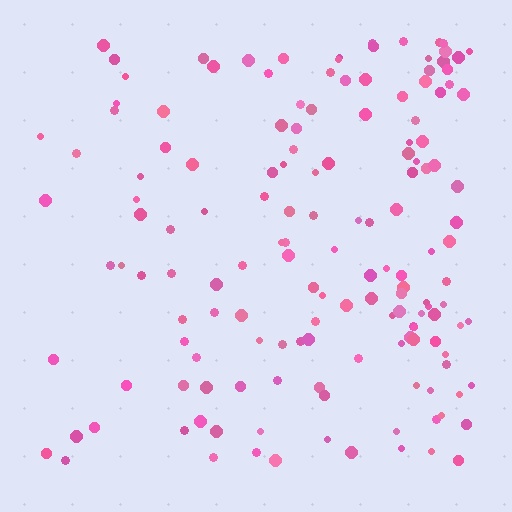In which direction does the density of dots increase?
From left to right, with the right side densest.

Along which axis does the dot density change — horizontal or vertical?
Horizontal.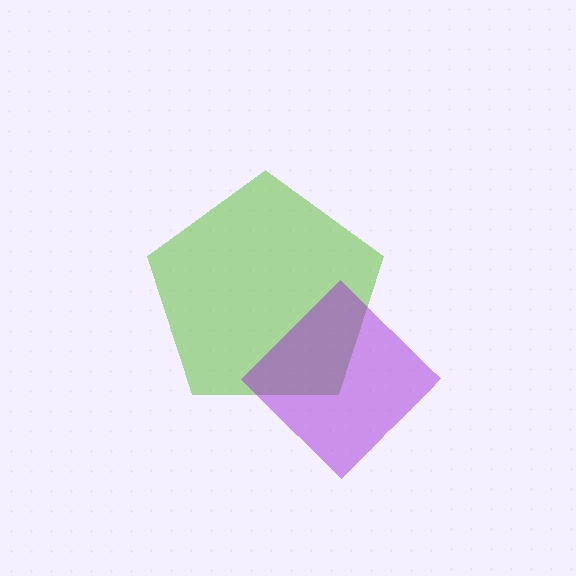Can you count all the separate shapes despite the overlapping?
Yes, there are 2 separate shapes.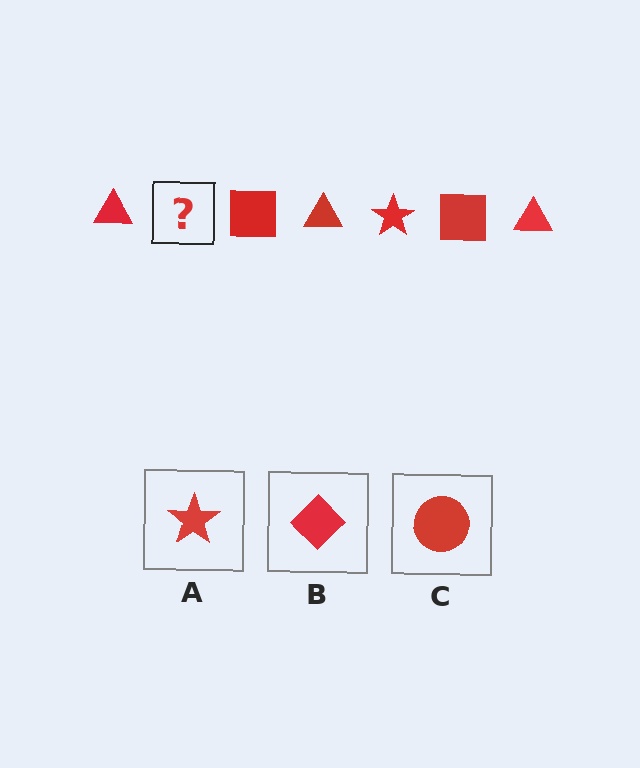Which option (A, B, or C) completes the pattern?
A.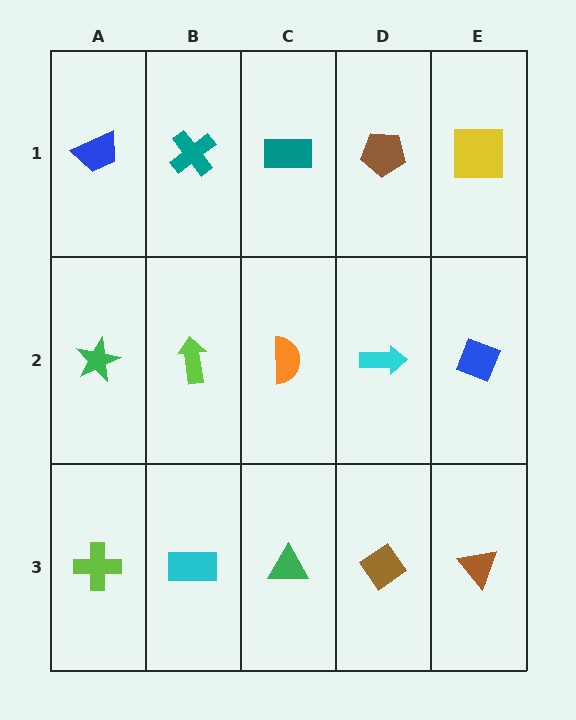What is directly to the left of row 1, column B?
A blue trapezoid.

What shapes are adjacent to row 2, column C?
A teal rectangle (row 1, column C), a green triangle (row 3, column C), a lime arrow (row 2, column B), a cyan arrow (row 2, column D).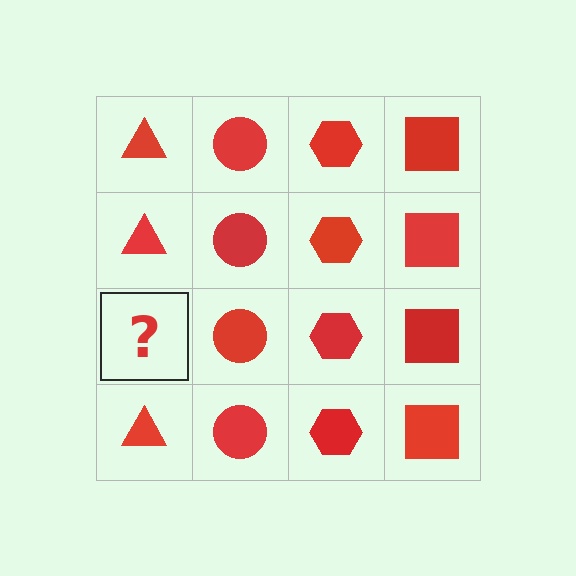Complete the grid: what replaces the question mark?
The question mark should be replaced with a red triangle.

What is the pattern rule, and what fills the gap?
The rule is that each column has a consistent shape. The gap should be filled with a red triangle.